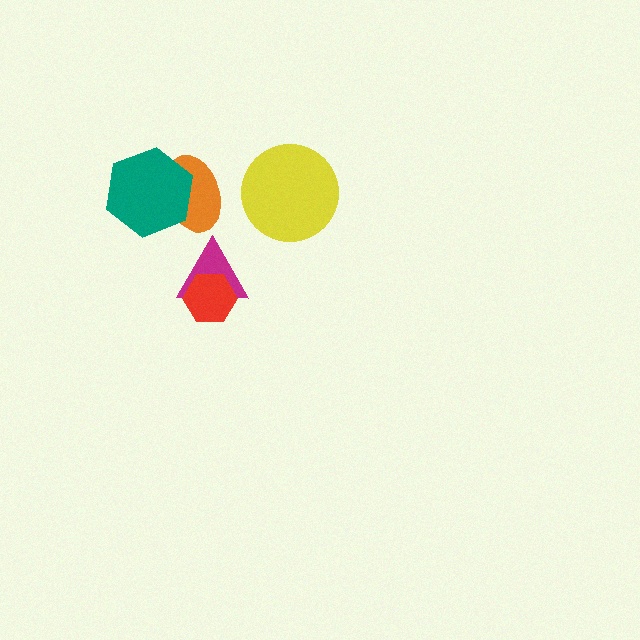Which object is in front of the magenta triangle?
The red hexagon is in front of the magenta triangle.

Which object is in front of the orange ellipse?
The teal hexagon is in front of the orange ellipse.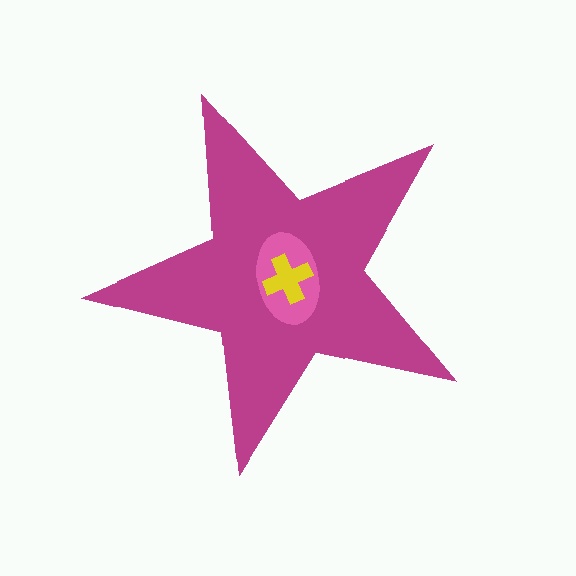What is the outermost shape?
The magenta star.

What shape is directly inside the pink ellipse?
The yellow cross.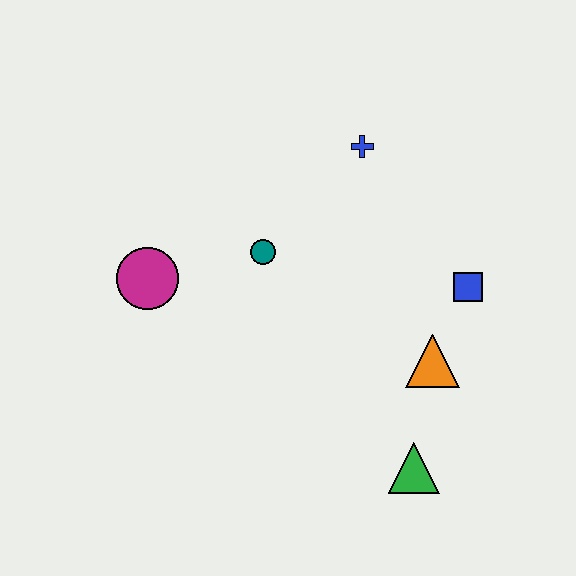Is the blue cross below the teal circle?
No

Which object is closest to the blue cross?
The teal circle is closest to the blue cross.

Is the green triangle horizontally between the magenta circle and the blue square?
Yes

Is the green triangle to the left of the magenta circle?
No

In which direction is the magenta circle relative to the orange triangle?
The magenta circle is to the left of the orange triangle.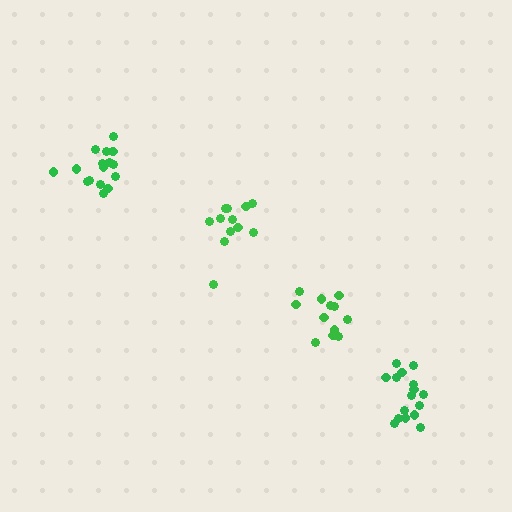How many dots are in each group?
Group 1: 16 dots, Group 2: 12 dots, Group 3: 16 dots, Group 4: 12 dots (56 total).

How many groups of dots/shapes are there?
There are 4 groups.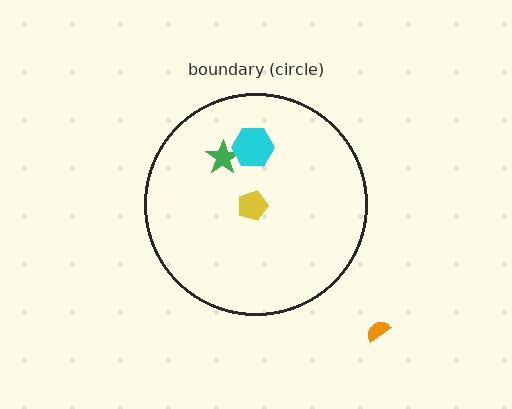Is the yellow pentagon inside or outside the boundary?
Inside.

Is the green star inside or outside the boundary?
Inside.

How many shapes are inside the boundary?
3 inside, 1 outside.